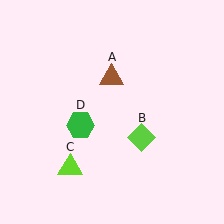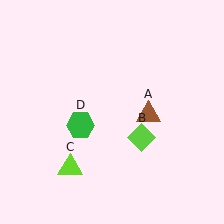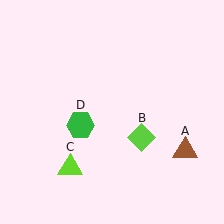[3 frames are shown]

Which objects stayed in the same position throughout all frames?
Lime diamond (object B) and lime triangle (object C) and green hexagon (object D) remained stationary.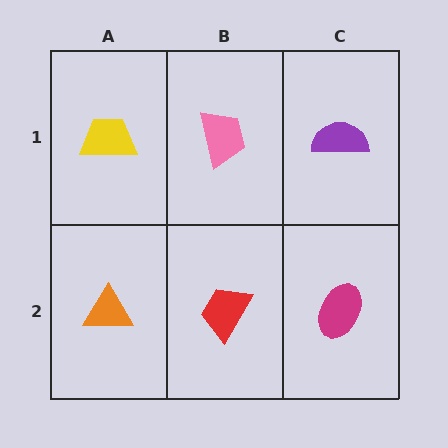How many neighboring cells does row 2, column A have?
2.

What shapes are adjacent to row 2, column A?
A yellow trapezoid (row 1, column A), a red trapezoid (row 2, column B).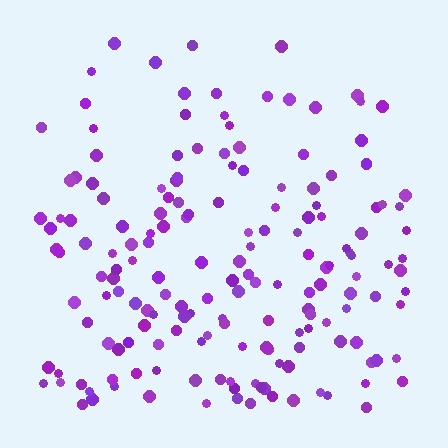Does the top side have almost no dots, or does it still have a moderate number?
Still a moderate number, just noticeably fewer than the bottom.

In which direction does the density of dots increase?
From top to bottom, with the bottom side densest.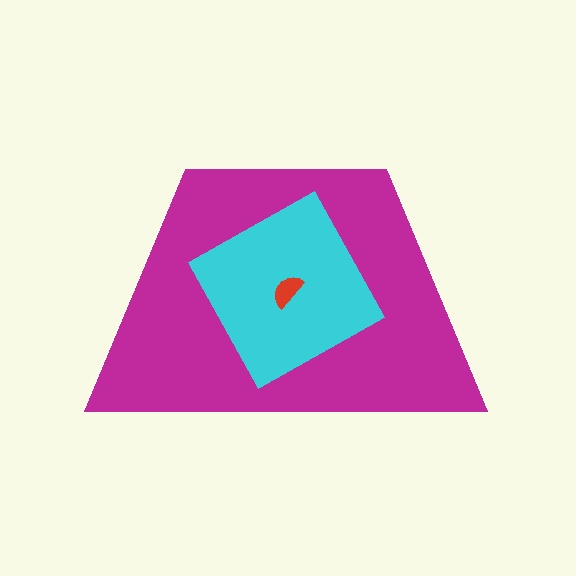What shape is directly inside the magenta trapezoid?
The cyan square.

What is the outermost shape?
The magenta trapezoid.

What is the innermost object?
The red semicircle.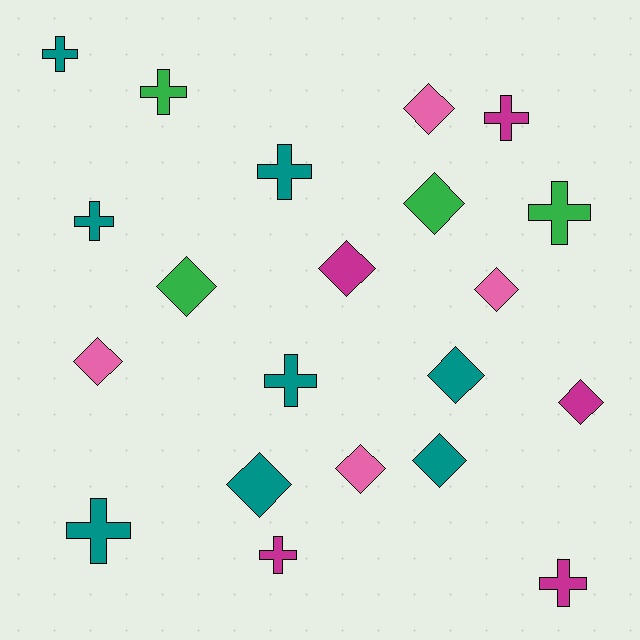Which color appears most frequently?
Teal, with 8 objects.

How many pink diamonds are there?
There are 4 pink diamonds.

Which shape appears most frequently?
Diamond, with 11 objects.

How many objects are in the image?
There are 21 objects.